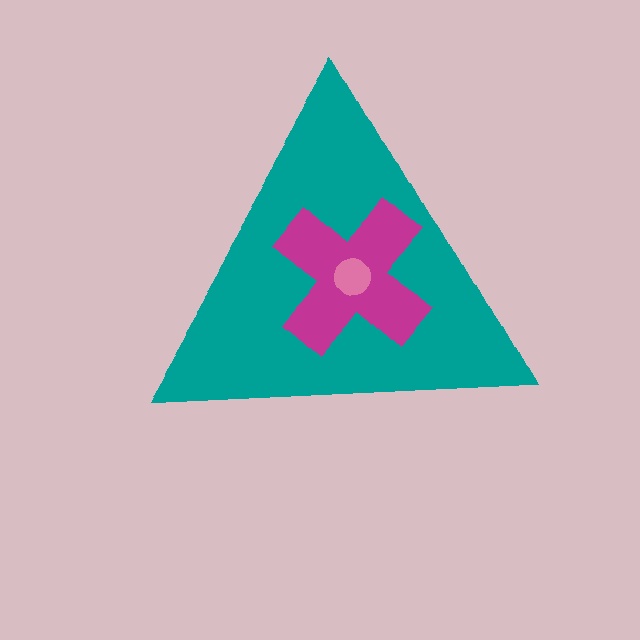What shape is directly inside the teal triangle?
The magenta cross.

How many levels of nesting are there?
3.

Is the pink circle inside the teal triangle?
Yes.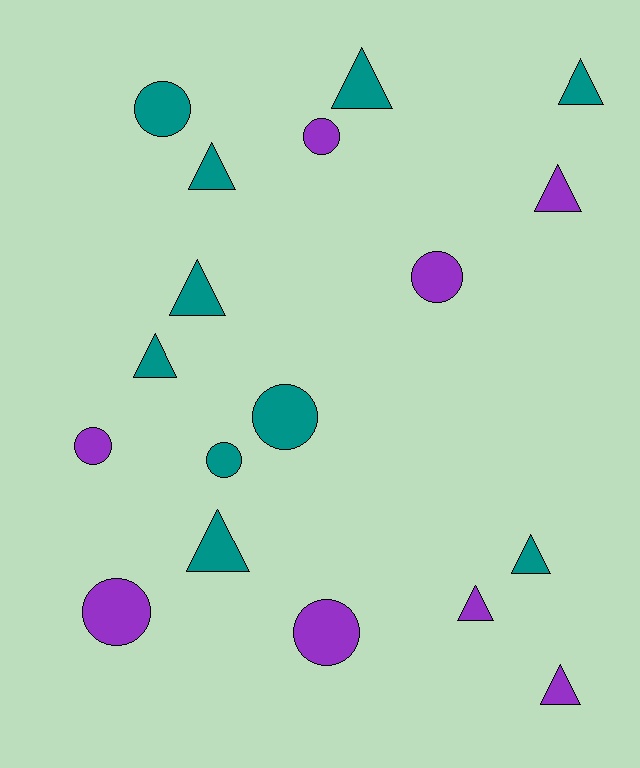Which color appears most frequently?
Teal, with 10 objects.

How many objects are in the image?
There are 18 objects.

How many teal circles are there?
There are 3 teal circles.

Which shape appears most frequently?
Triangle, with 10 objects.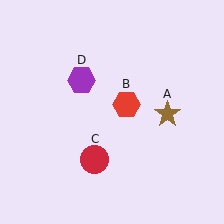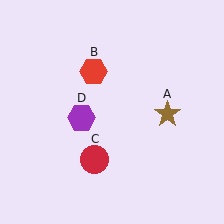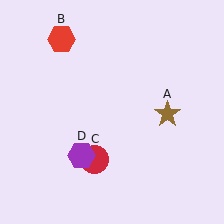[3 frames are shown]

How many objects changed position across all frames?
2 objects changed position: red hexagon (object B), purple hexagon (object D).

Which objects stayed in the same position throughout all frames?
Brown star (object A) and red circle (object C) remained stationary.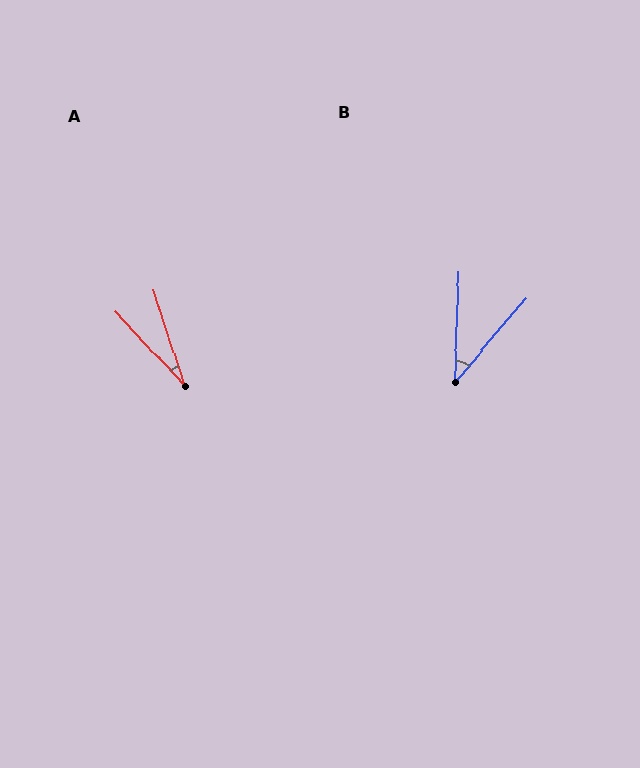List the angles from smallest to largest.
A (25°), B (38°).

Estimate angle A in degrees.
Approximately 25 degrees.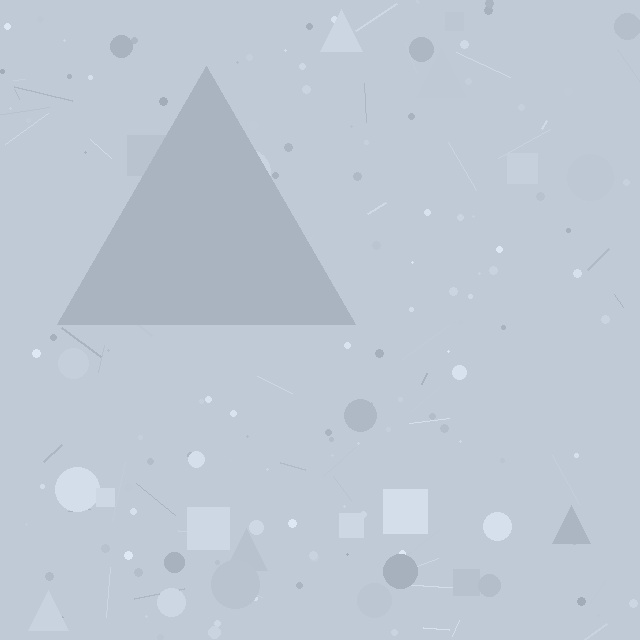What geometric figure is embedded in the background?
A triangle is embedded in the background.